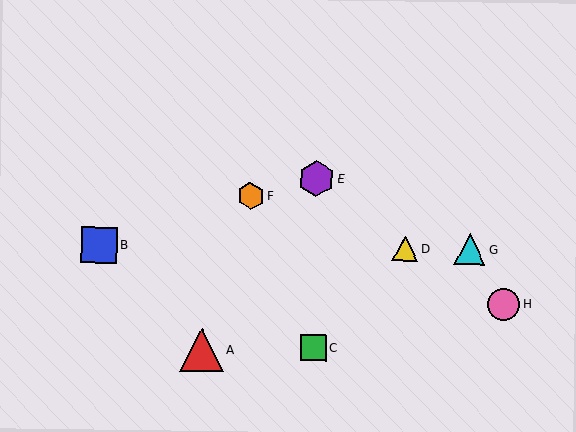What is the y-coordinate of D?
Object D is at y≈249.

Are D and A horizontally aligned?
No, D is at y≈249 and A is at y≈350.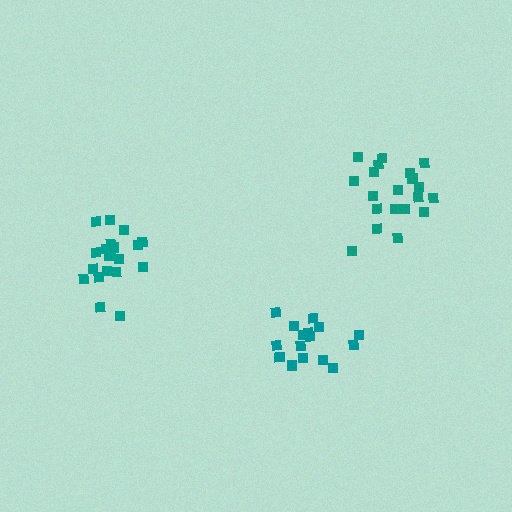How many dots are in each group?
Group 1: 20 dots, Group 2: 16 dots, Group 3: 20 dots (56 total).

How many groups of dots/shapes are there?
There are 3 groups.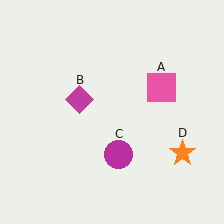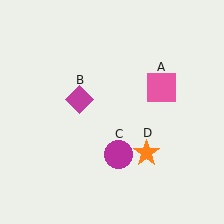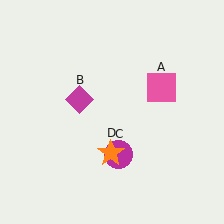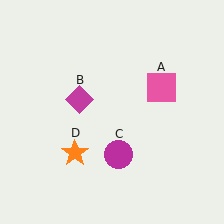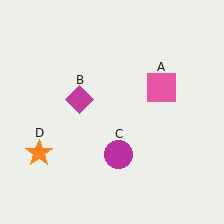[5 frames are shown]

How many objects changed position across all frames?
1 object changed position: orange star (object D).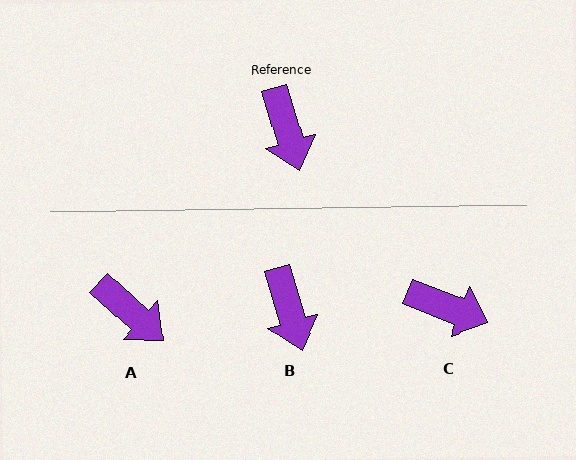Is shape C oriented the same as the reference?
No, it is off by about 52 degrees.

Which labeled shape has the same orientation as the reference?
B.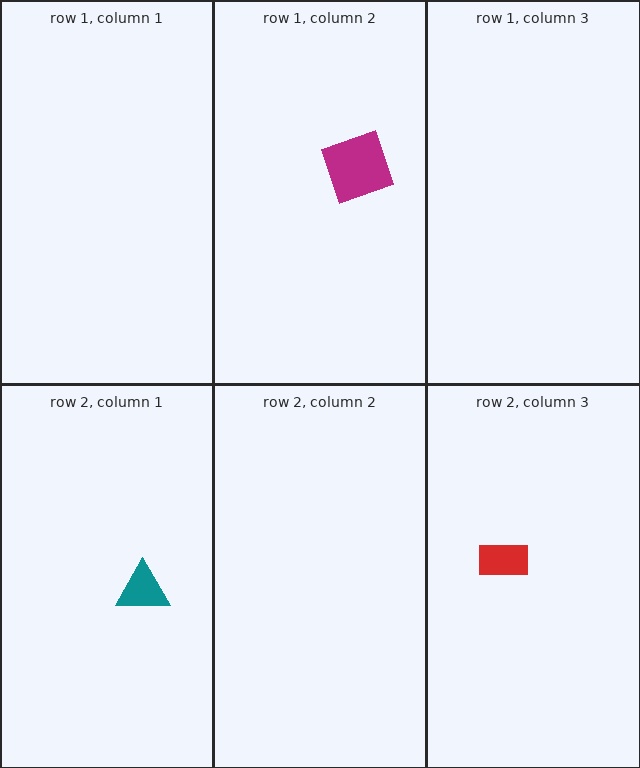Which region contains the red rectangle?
The row 2, column 3 region.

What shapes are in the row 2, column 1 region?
The teal triangle.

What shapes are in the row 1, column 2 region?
The magenta square.